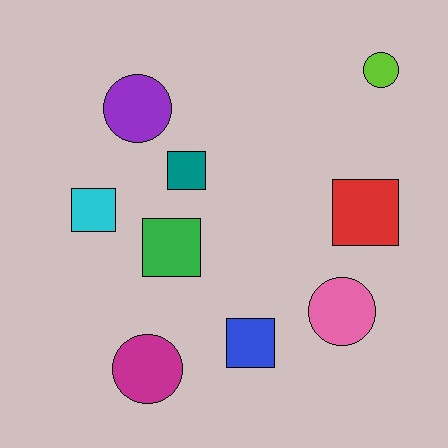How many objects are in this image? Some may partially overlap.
There are 9 objects.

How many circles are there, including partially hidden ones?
There are 4 circles.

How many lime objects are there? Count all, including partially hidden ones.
There is 1 lime object.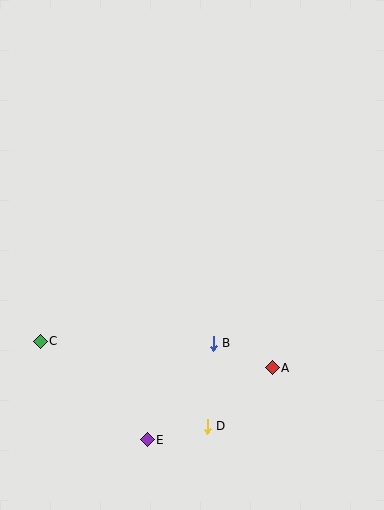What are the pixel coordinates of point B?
Point B is at (213, 343).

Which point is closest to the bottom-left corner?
Point E is closest to the bottom-left corner.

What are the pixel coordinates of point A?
Point A is at (272, 368).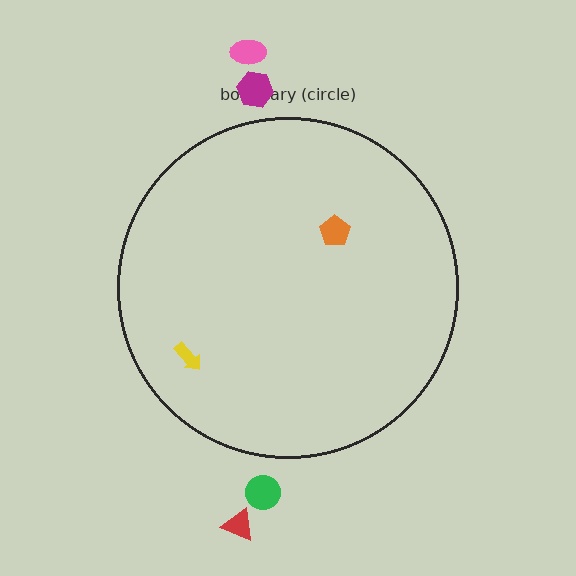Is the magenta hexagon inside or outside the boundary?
Outside.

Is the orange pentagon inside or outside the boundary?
Inside.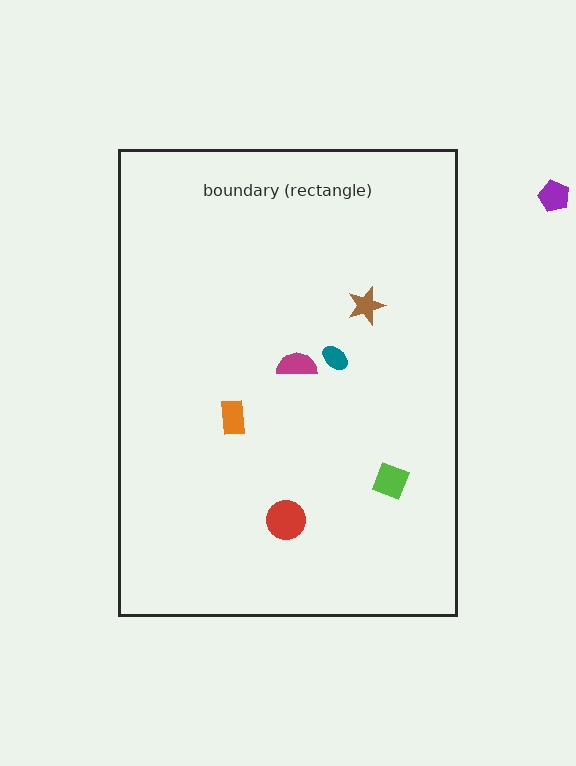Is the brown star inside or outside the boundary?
Inside.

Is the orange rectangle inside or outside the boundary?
Inside.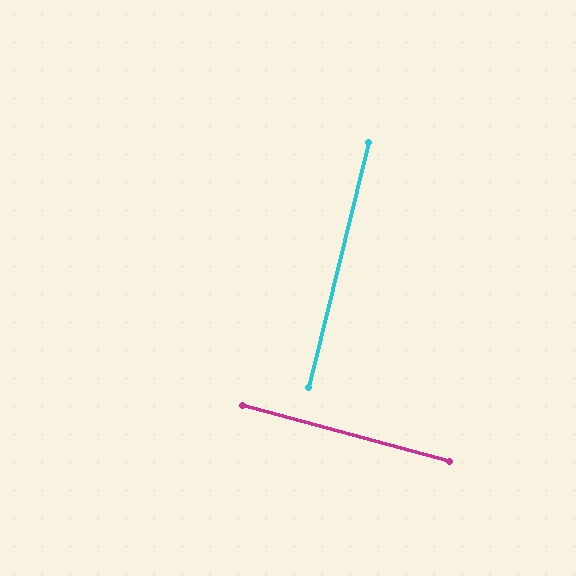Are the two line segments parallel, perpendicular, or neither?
Perpendicular — they meet at approximately 89°.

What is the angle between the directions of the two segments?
Approximately 89 degrees.